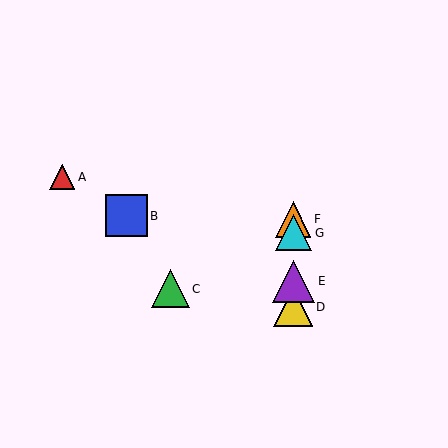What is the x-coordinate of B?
Object B is at x≈127.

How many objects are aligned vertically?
4 objects (D, E, F, G) are aligned vertically.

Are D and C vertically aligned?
No, D is at x≈293 and C is at x≈170.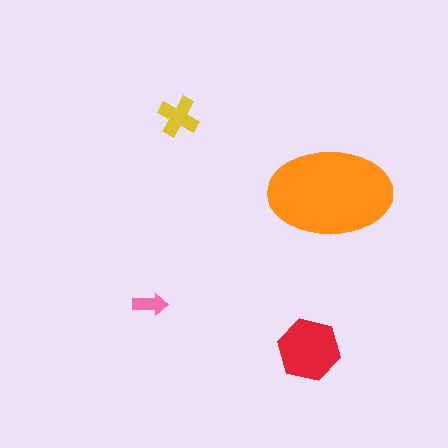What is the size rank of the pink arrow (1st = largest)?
4th.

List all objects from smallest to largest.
The pink arrow, the yellow cross, the red hexagon, the orange ellipse.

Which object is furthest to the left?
The pink arrow is leftmost.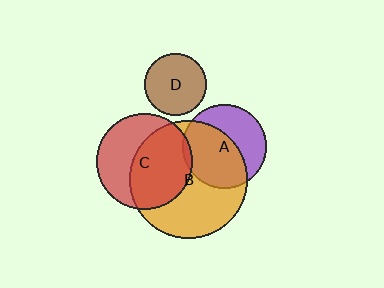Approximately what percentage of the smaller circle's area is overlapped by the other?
Approximately 5%.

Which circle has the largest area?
Circle B (orange).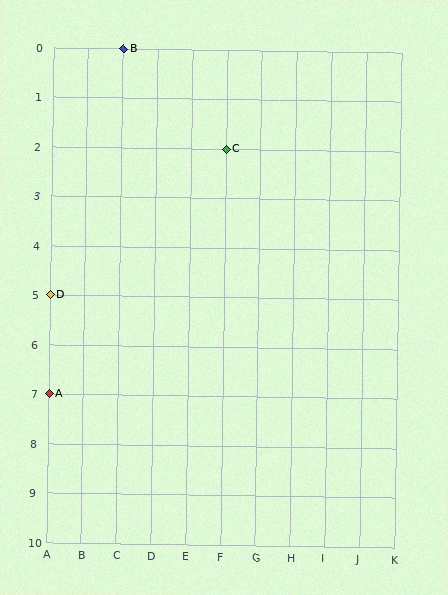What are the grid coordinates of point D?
Point D is at grid coordinates (A, 5).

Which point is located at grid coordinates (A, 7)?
Point A is at (A, 7).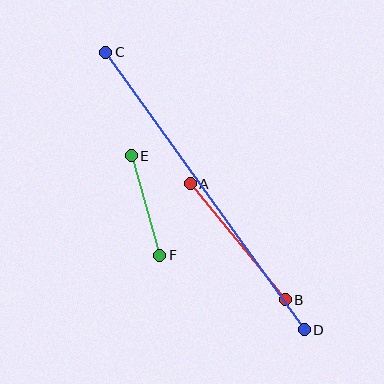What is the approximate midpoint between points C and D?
The midpoint is at approximately (205, 191) pixels.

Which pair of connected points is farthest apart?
Points C and D are farthest apart.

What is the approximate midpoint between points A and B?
The midpoint is at approximately (238, 242) pixels.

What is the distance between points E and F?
The distance is approximately 103 pixels.